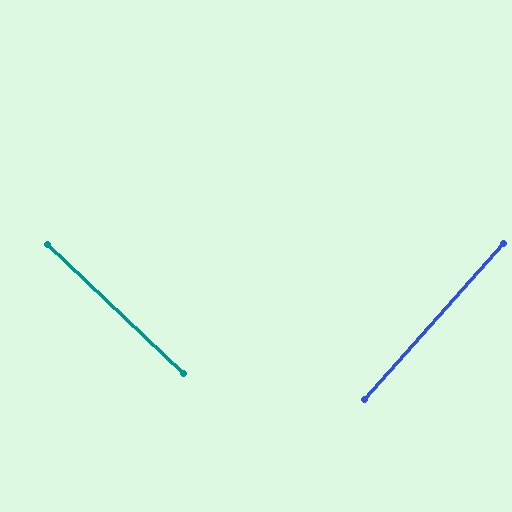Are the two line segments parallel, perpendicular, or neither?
Perpendicular — they meet at approximately 88°.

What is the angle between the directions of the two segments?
Approximately 88 degrees.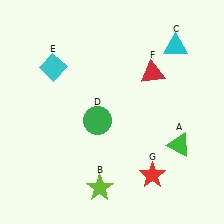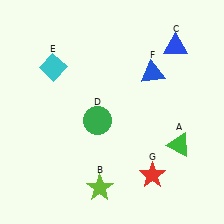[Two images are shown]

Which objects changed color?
C changed from cyan to blue. F changed from red to blue.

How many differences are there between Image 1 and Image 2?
There are 2 differences between the two images.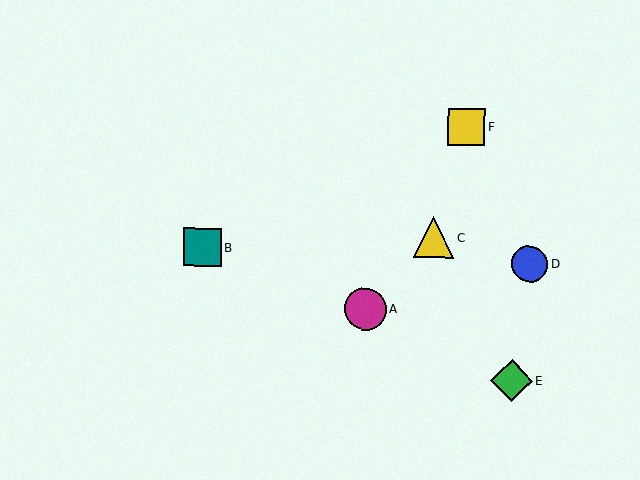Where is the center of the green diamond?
The center of the green diamond is at (511, 380).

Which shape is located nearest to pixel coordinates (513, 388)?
The green diamond (labeled E) at (511, 380) is nearest to that location.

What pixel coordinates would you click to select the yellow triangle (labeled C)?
Click at (434, 237) to select the yellow triangle C.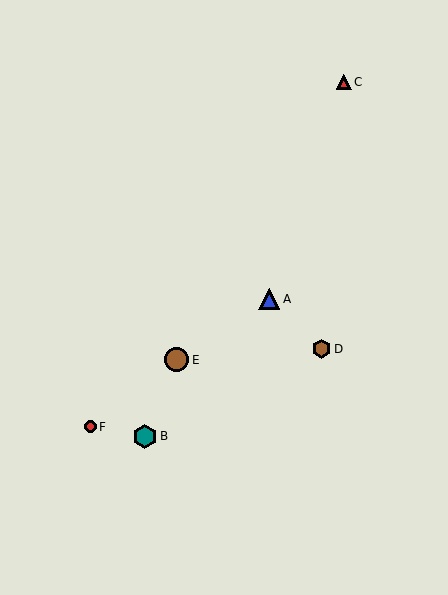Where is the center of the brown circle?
The center of the brown circle is at (177, 360).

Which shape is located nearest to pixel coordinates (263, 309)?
The blue triangle (labeled A) at (269, 299) is nearest to that location.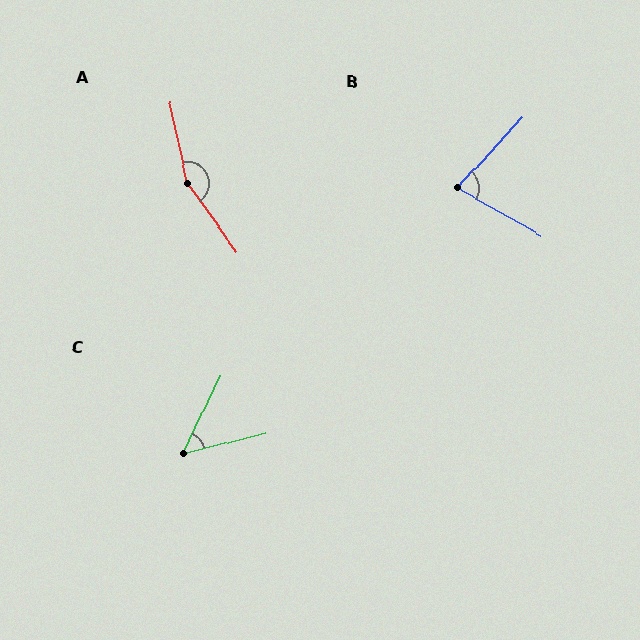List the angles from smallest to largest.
C (50°), B (76°), A (156°).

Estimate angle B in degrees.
Approximately 76 degrees.